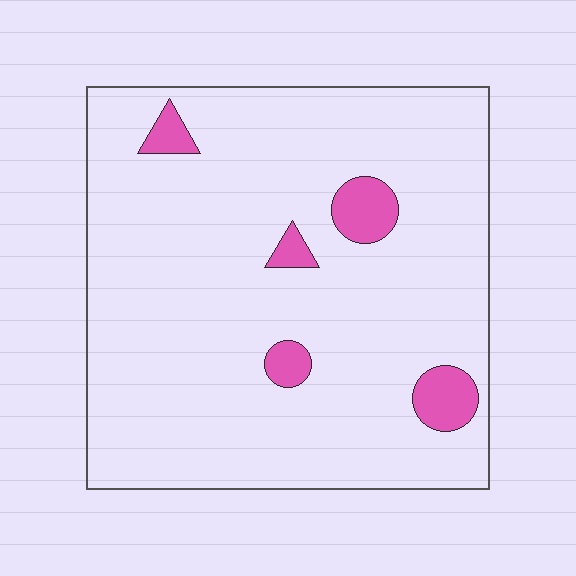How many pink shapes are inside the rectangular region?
5.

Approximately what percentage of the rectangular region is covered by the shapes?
Approximately 5%.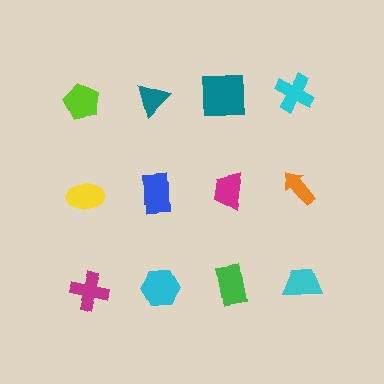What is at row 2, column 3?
A magenta trapezoid.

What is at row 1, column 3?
A teal square.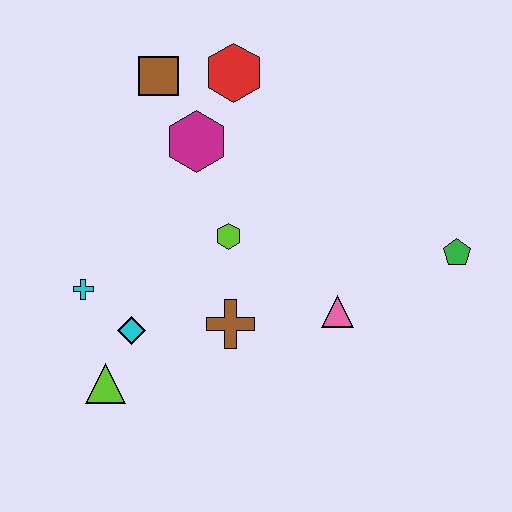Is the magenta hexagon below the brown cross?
No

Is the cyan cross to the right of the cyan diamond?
No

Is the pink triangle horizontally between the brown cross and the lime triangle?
No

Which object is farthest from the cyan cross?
The green pentagon is farthest from the cyan cross.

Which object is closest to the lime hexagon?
The brown cross is closest to the lime hexagon.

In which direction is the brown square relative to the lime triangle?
The brown square is above the lime triangle.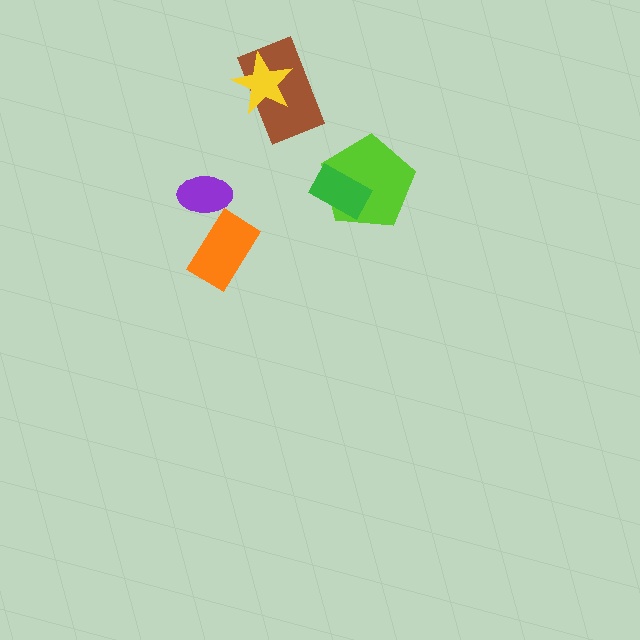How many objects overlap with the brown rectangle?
1 object overlaps with the brown rectangle.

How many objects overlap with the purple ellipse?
0 objects overlap with the purple ellipse.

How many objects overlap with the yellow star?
1 object overlaps with the yellow star.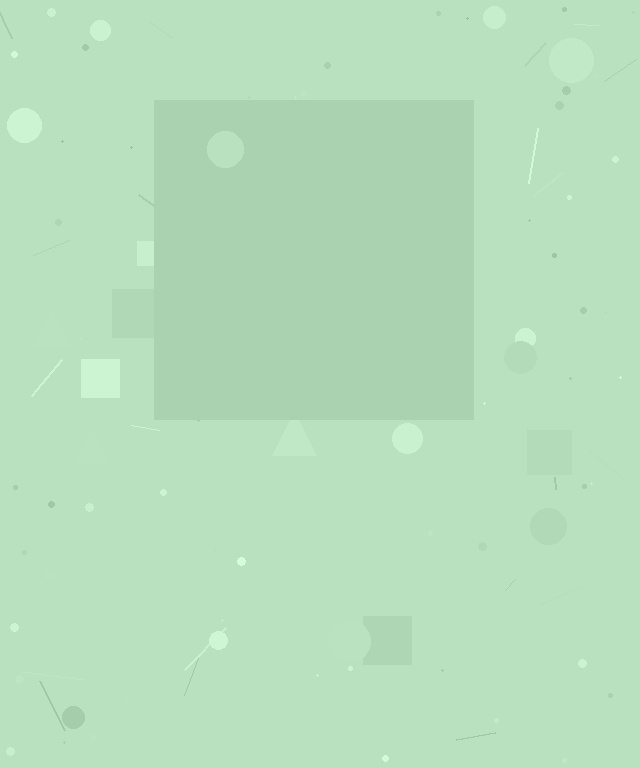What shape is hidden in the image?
A square is hidden in the image.